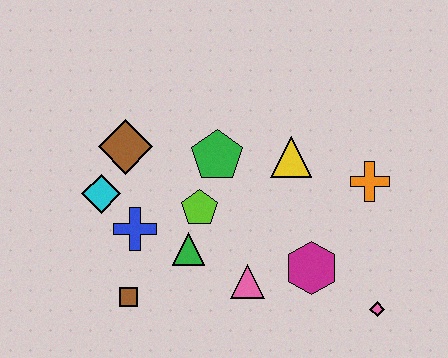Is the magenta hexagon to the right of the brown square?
Yes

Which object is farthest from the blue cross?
The pink diamond is farthest from the blue cross.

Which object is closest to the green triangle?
The lime pentagon is closest to the green triangle.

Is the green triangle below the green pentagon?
Yes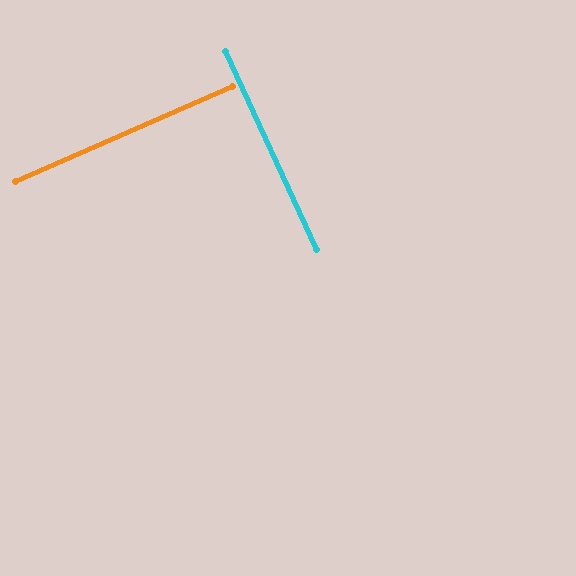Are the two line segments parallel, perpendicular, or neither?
Perpendicular — they meet at approximately 89°.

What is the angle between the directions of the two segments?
Approximately 89 degrees.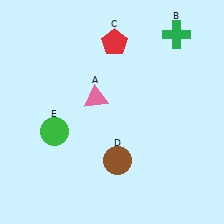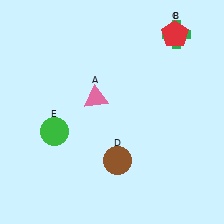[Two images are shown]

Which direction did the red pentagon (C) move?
The red pentagon (C) moved right.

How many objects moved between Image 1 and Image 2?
1 object moved between the two images.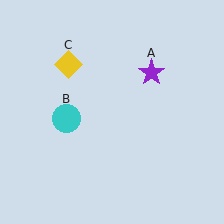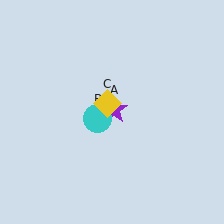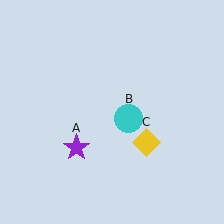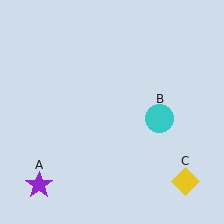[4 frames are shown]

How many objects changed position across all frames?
3 objects changed position: purple star (object A), cyan circle (object B), yellow diamond (object C).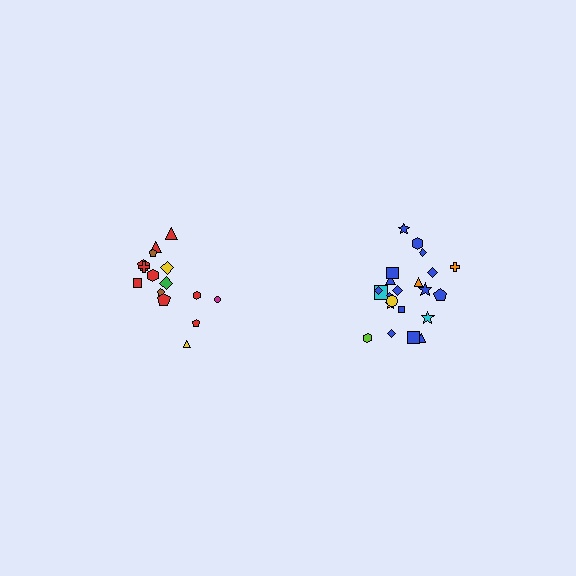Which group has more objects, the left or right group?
The right group.